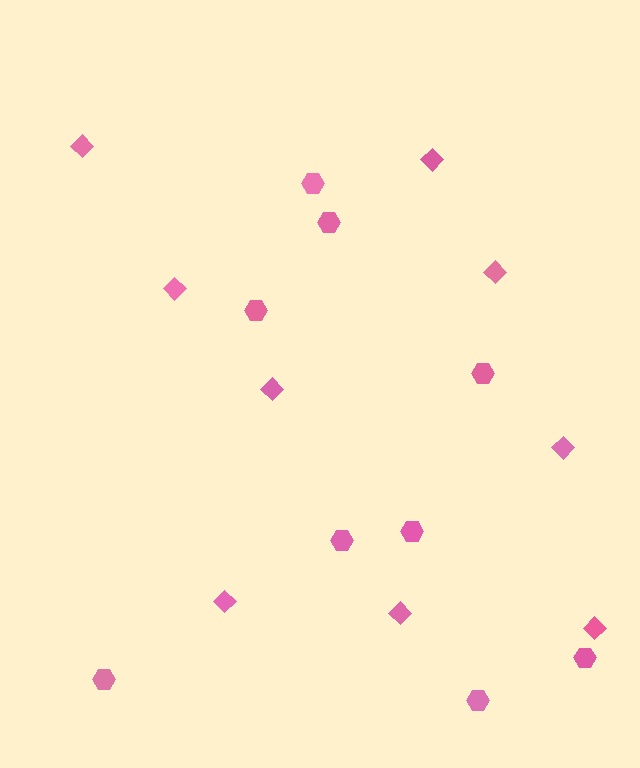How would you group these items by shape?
There are 2 groups: one group of diamonds (9) and one group of hexagons (9).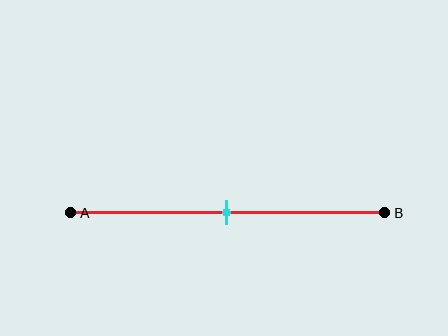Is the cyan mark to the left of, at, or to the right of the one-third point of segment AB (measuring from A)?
The cyan mark is to the right of the one-third point of segment AB.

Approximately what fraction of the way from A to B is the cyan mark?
The cyan mark is approximately 50% of the way from A to B.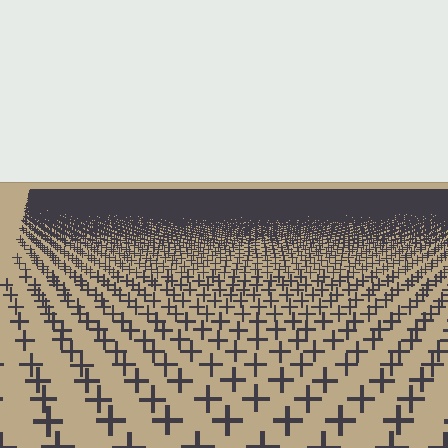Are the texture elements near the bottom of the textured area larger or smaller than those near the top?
Larger. Near the bottom, elements are closer to the viewer and appear at a bigger on-screen size.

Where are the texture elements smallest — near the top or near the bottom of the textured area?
Near the top.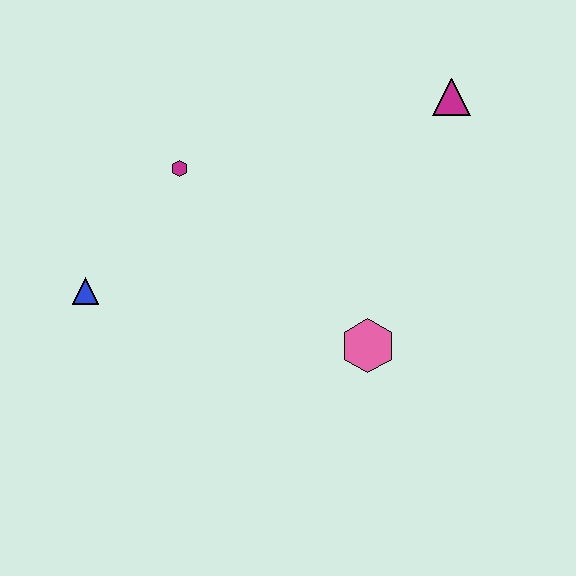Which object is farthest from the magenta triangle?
The blue triangle is farthest from the magenta triangle.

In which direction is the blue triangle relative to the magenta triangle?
The blue triangle is to the left of the magenta triangle.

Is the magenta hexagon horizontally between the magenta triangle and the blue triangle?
Yes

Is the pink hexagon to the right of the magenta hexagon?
Yes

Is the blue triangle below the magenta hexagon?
Yes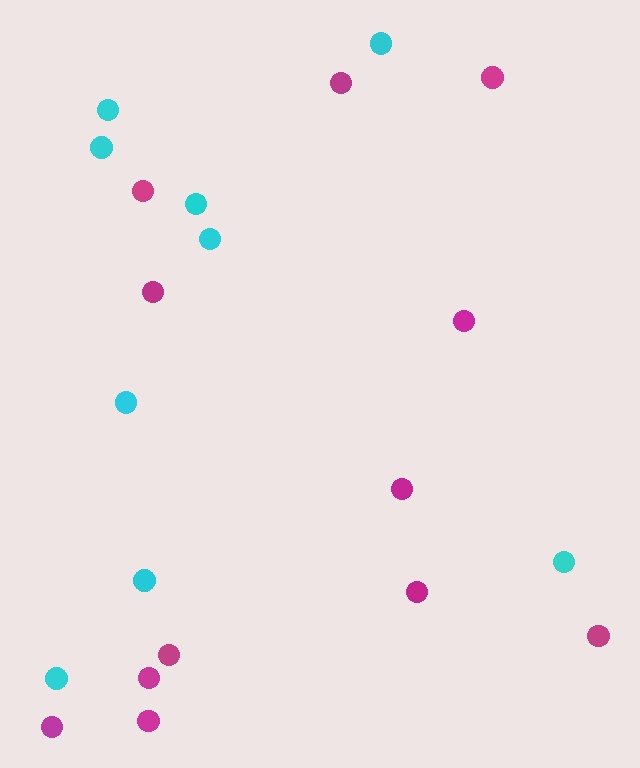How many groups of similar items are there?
There are 2 groups: one group of magenta circles (12) and one group of cyan circles (9).